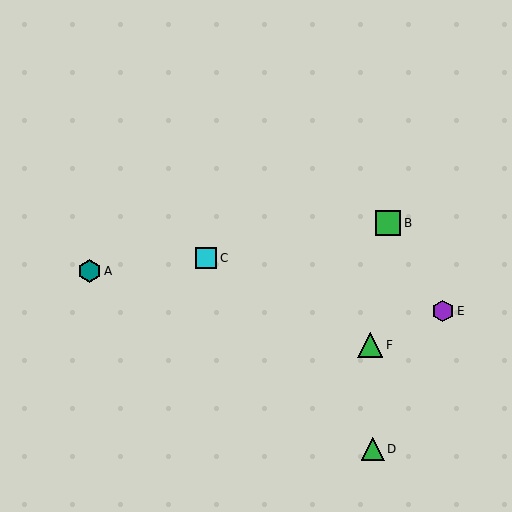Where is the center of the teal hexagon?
The center of the teal hexagon is at (89, 271).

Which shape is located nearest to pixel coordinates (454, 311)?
The purple hexagon (labeled E) at (443, 311) is nearest to that location.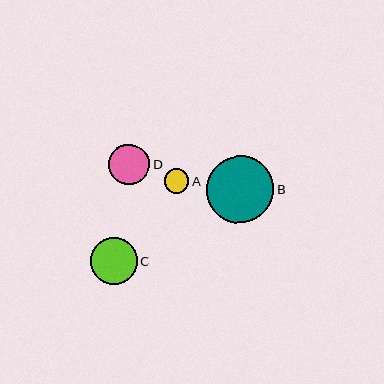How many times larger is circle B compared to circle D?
Circle B is approximately 1.7 times the size of circle D.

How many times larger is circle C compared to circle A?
Circle C is approximately 1.9 times the size of circle A.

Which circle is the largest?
Circle B is the largest with a size of approximately 68 pixels.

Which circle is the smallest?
Circle A is the smallest with a size of approximately 24 pixels.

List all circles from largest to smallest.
From largest to smallest: B, C, D, A.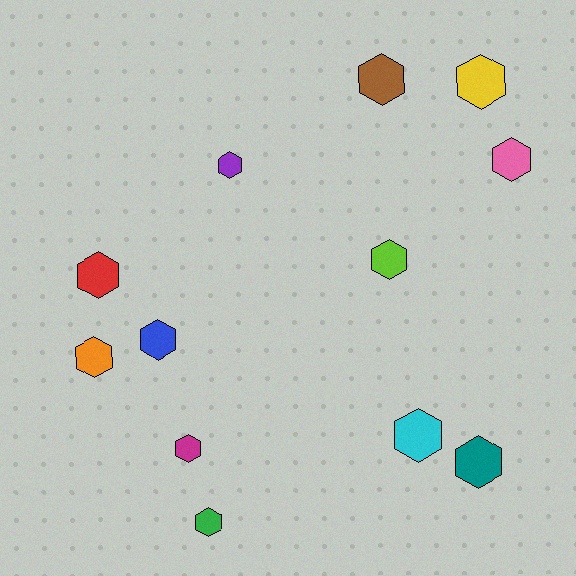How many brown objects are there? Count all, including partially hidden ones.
There is 1 brown object.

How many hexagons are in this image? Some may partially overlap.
There are 12 hexagons.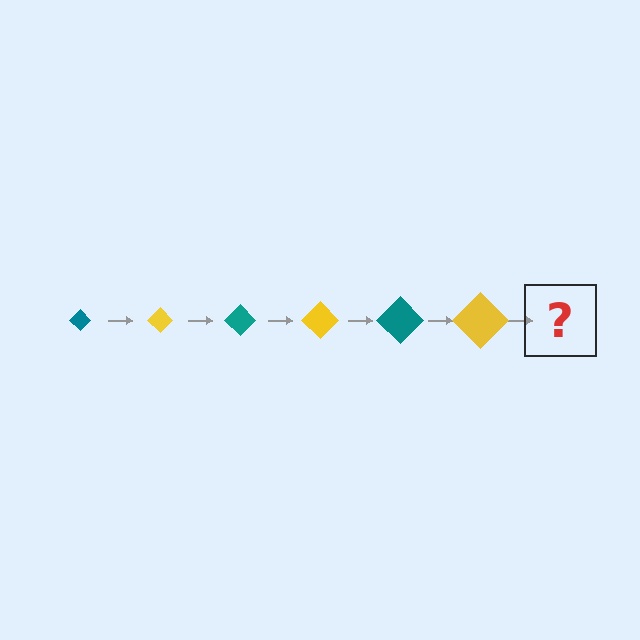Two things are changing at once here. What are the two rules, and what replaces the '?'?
The two rules are that the diamond grows larger each step and the color cycles through teal and yellow. The '?' should be a teal diamond, larger than the previous one.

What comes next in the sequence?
The next element should be a teal diamond, larger than the previous one.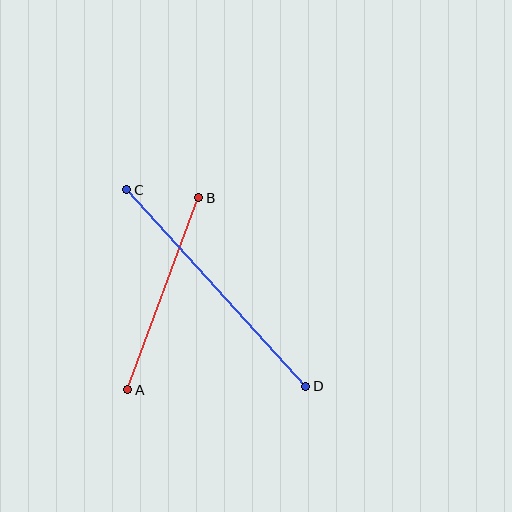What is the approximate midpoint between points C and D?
The midpoint is at approximately (216, 288) pixels.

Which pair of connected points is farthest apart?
Points C and D are farthest apart.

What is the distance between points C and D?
The distance is approximately 266 pixels.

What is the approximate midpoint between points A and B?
The midpoint is at approximately (163, 294) pixels.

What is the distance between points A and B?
The distance is approximately 205 pixels.